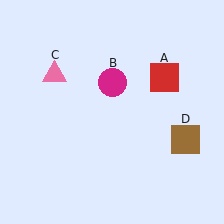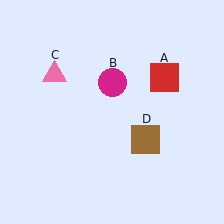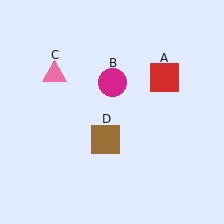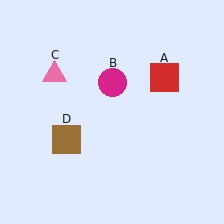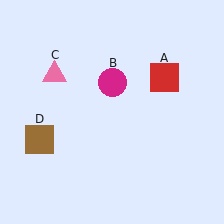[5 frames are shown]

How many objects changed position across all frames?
1 object changed position: brown square (object D).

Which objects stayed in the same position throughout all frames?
Red square (object A) and magenta circle (object B) and pink triangle (object C) remained stationary.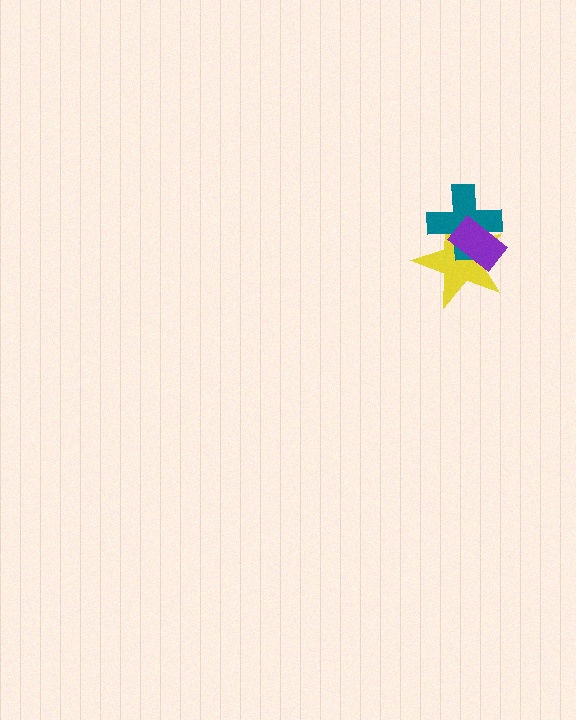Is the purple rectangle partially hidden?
No, no other shape covers it.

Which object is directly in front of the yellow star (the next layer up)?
The teal cross is directly in front of the yellow star.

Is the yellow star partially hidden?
Yes, it is partially covered by another shape.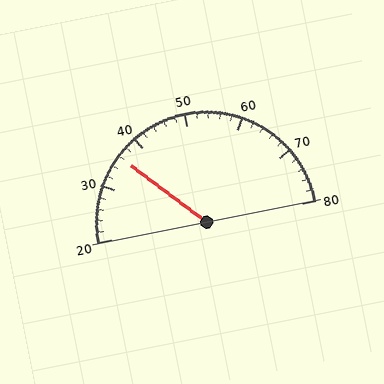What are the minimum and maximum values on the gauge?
The gauge ranges from 20 to 80.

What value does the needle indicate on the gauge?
The needle indicates approximately 36.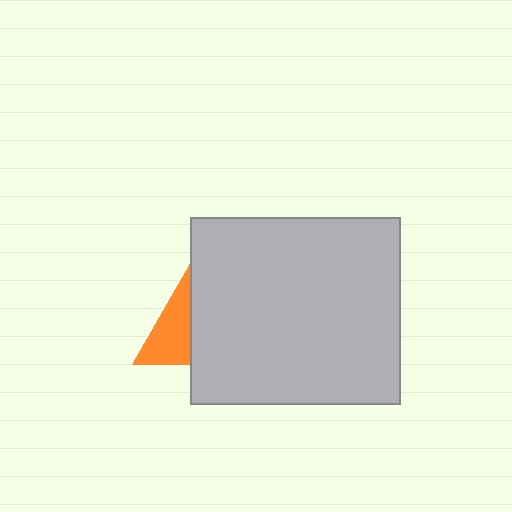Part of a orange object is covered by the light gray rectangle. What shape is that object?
It is a triangle.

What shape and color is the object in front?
The object in front is a light gray rectangle.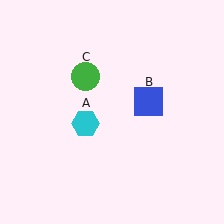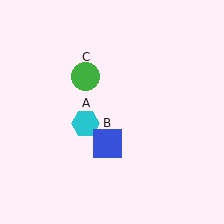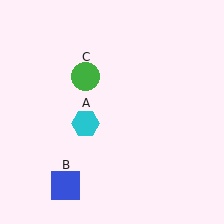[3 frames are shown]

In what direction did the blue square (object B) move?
The blue square (object B) moved down and to the left.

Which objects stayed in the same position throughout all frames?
Cyan hexagon (object A) and green circle (object C) remained stationary.